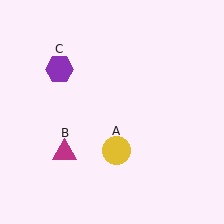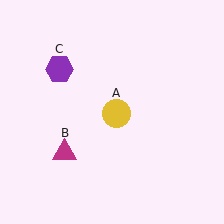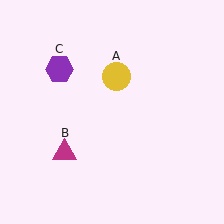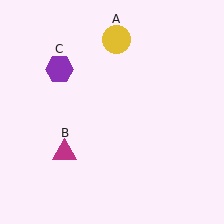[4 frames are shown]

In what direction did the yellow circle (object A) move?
The yellow circle (object A) moved up.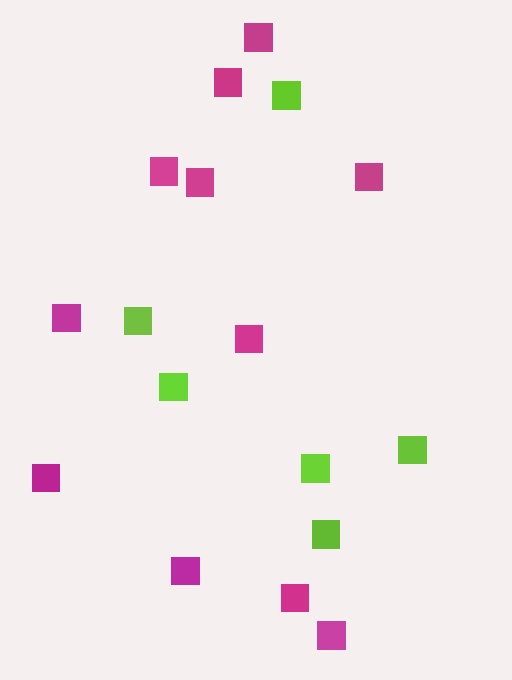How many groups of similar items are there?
There are 2 groups: one group of lime squares (6) and one group of magenta squares (11).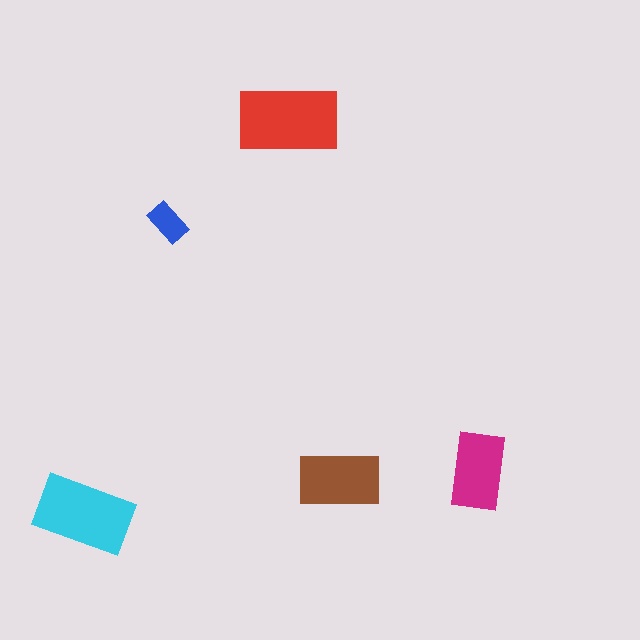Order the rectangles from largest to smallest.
the red one, the cyan one, the brown one, the magenta one, the blue one.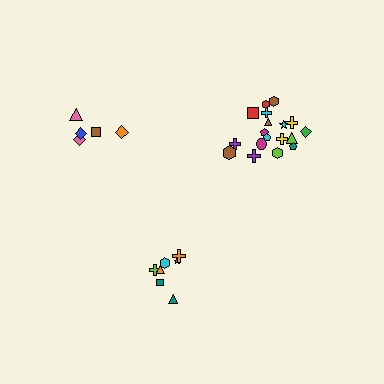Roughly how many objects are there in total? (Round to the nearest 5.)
Roughly 30 objects in total.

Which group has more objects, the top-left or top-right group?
The top-right group.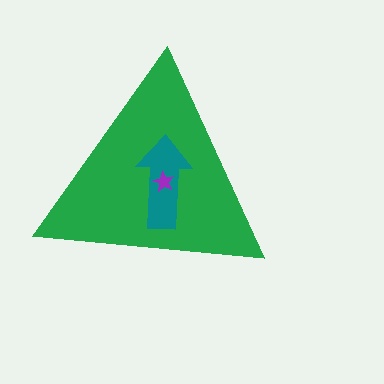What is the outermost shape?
The green triangle.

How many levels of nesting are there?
3.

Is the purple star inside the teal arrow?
Yes.